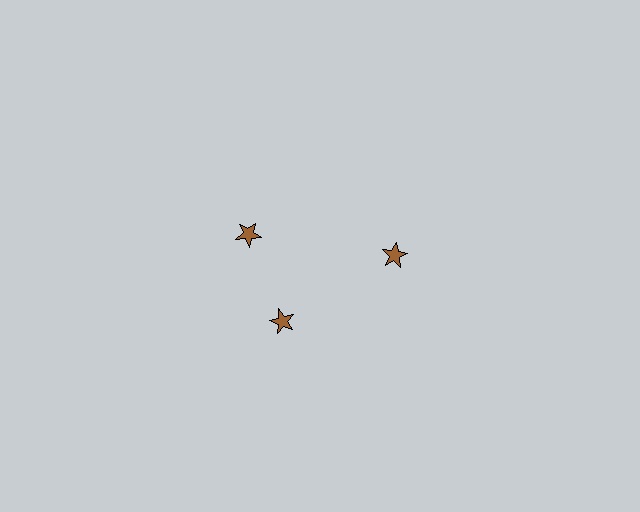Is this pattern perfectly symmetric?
No. The 3 brown stars are arranged in a ring, but one element near the 11 o'clock position is rotated out of alignment along the ring, breaking the 3-fold rotational symmetry.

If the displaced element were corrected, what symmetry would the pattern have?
It would have 3-fold rotational symmetry — the pattern would map onto itself every 120 degrees.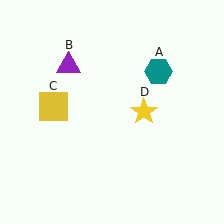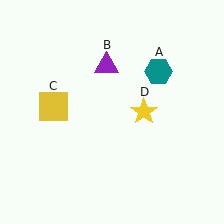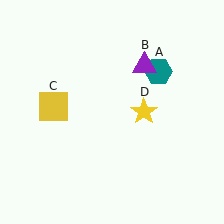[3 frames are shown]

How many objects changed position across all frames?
1 object changed position: purple triangle (object B).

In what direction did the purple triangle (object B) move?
The purple triangle (object B) moved right.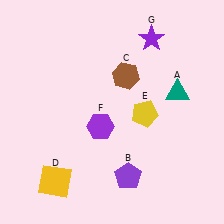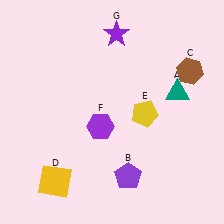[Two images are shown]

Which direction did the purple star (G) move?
The purple star (G) moved left.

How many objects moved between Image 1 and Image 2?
2 objects moved between the two images.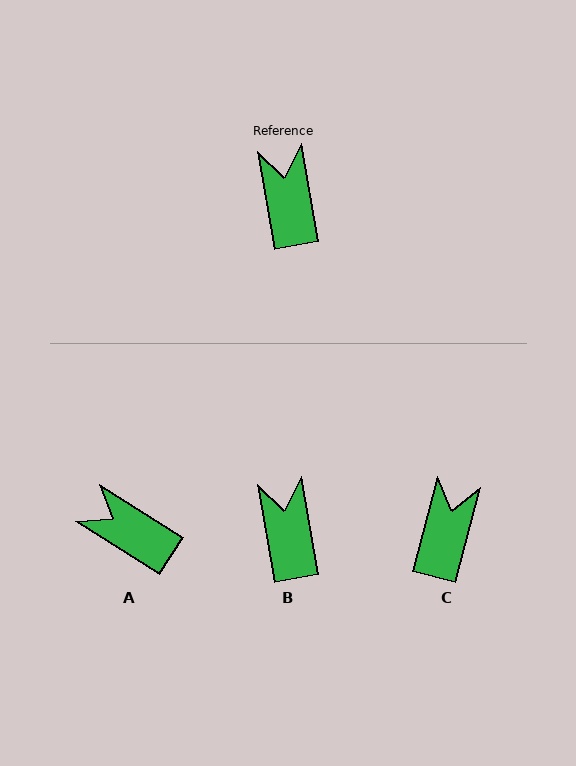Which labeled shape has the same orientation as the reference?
B.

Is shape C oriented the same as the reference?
No, it is off by about 25 degrees.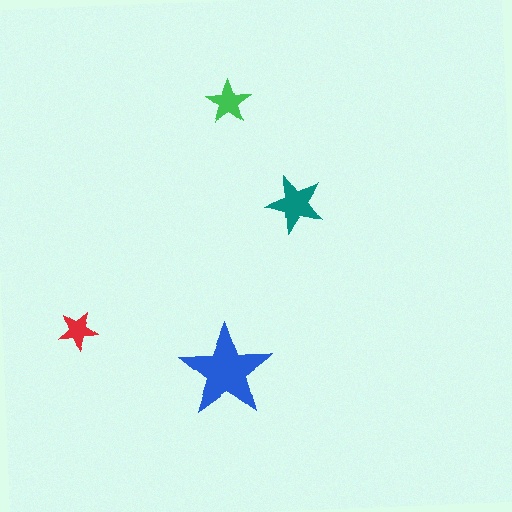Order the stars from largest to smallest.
the blue one, the teal one, the green one, the red one.